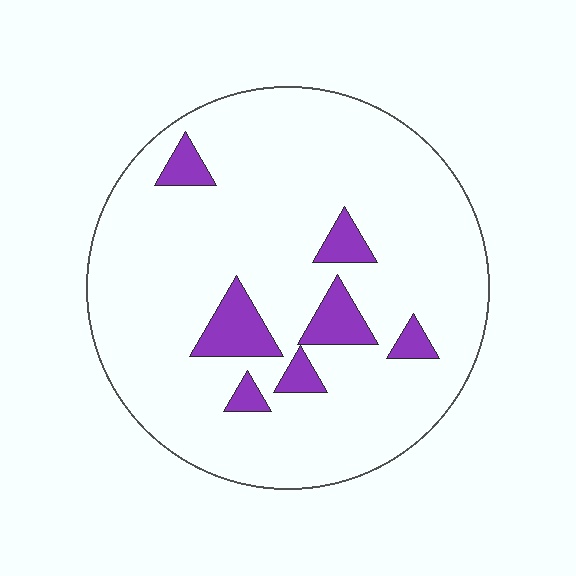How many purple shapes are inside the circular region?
7.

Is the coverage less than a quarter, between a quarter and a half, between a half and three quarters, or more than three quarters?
Less than a quarter.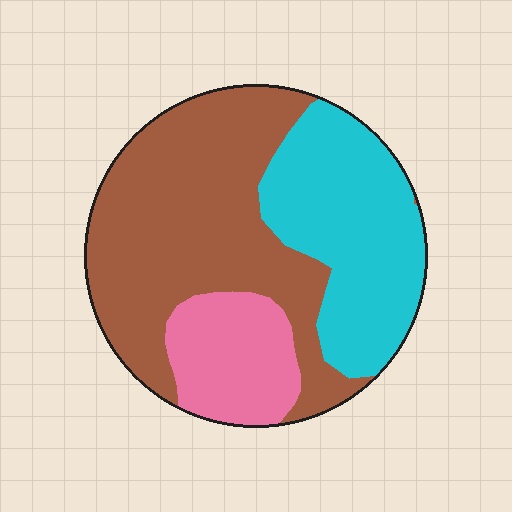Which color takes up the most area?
Brown, at roughly 50%.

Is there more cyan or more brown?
Brown.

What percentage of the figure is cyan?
Cyan takes up about one third (1/3) of the figure.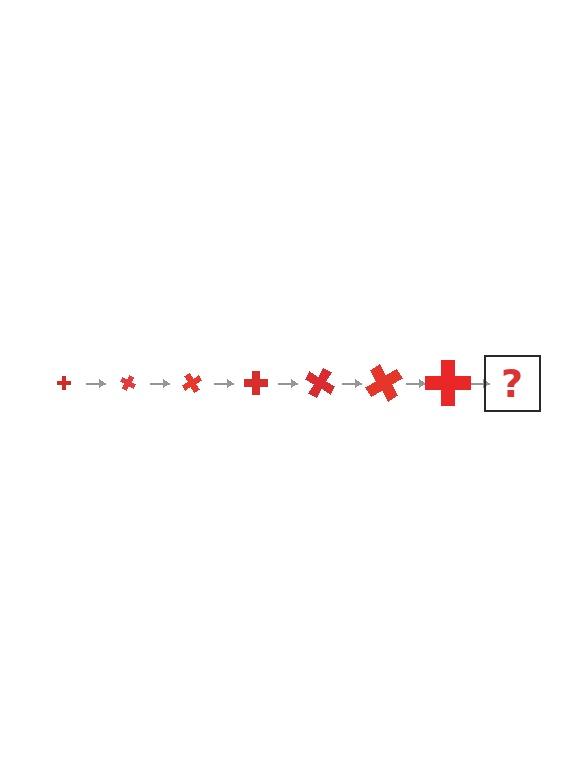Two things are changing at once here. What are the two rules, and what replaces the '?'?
The two rules are that the cross grows larger each step and it rotates 30 degrees each step. The '?' should be a cross, larger than the previous one and rotated 210 degrees from the start.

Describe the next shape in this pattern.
It should be a cross, larger than the previous one and rotated 210 degrees from the start.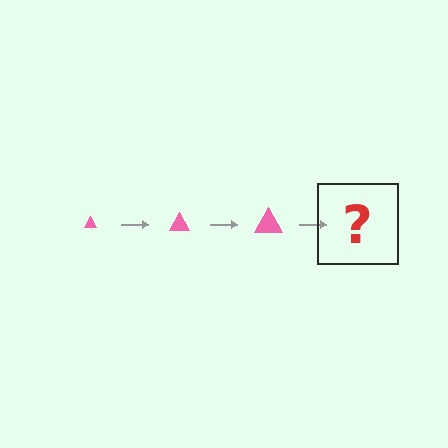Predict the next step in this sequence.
The next step is a pink triangle, larger than the previous one.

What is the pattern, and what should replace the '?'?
The pattern is that the triangle gets progressively larger each step. The '?' should be a pink triangle, larger than the previous one.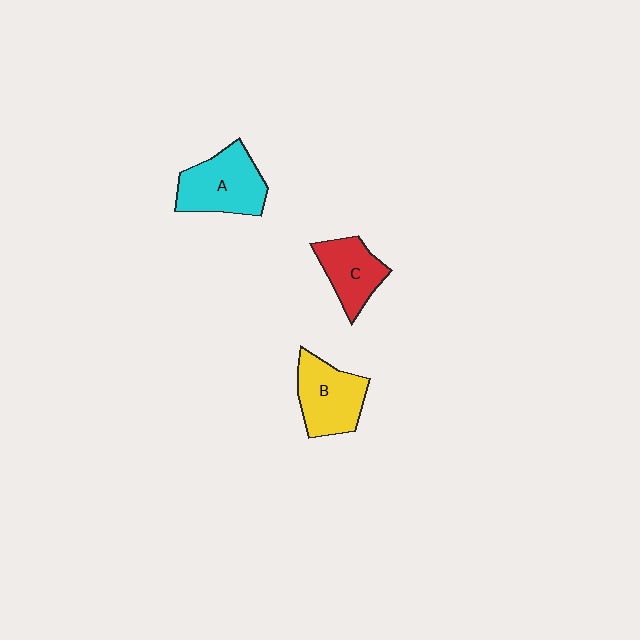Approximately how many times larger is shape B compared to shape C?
Approximately 1.2 times.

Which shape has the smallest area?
Shape C (red).